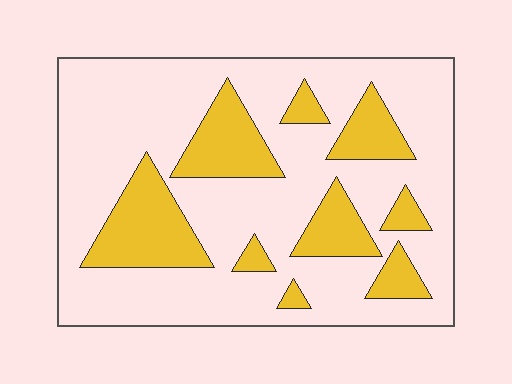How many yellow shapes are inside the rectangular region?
9.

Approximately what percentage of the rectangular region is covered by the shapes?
Approximately 25%.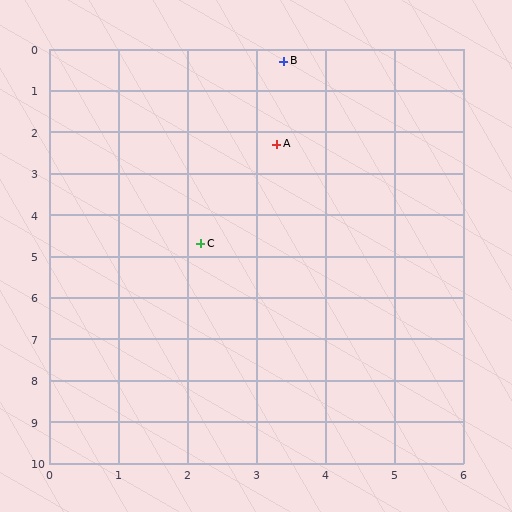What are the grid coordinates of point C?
Point C is at approximately (2.2, 4.7).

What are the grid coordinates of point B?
Point B is at approximately (3.4, 0.3).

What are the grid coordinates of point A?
Point A is at approximately (3.3, 2.3).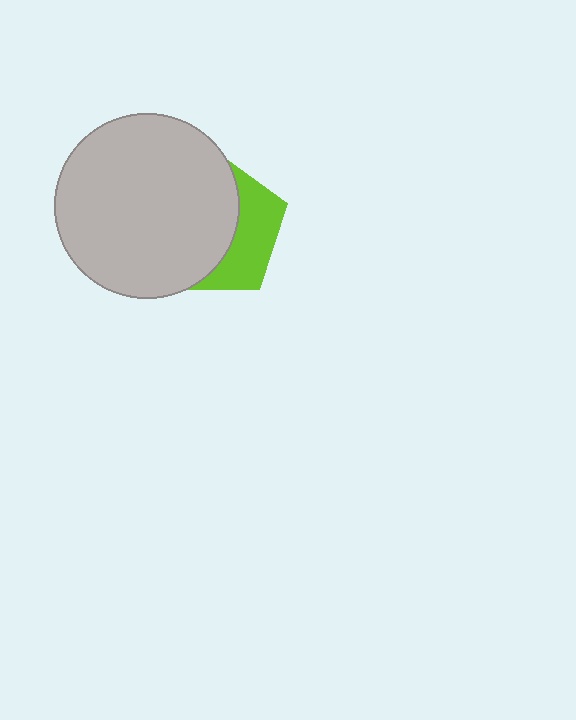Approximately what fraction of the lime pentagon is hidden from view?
Roughly 64% of the lime pentagon is hidden behind the light gray circle.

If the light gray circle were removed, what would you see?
You would see the complete lime pentagon.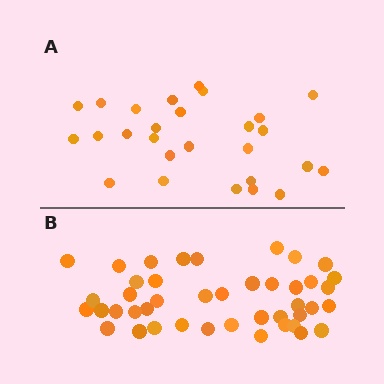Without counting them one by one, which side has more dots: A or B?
Region B (the bottom region) has more dots.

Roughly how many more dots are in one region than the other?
Region B has approximately 15 more dots than region A.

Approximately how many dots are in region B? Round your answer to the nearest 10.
About 40 dots. (The exact count is 43, which rounds to 40.)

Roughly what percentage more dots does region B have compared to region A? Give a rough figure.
About 60% more.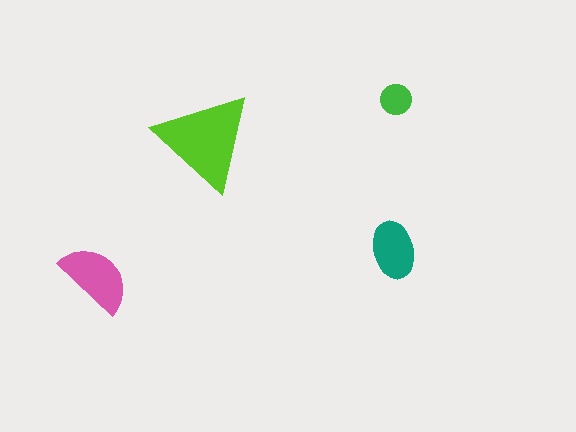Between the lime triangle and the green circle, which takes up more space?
The lime triangle.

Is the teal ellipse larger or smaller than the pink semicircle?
Smaller.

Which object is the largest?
The lime triangle.